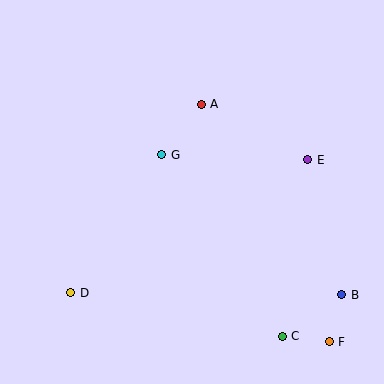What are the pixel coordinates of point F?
Point F is at (329, 342).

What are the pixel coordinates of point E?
Point E is at (308, 160).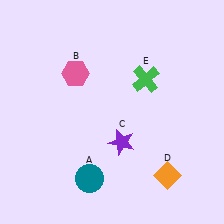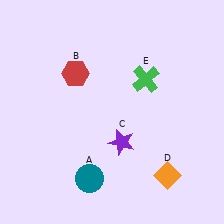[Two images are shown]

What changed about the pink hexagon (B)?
In Image 1, B is pink. In Image 2, it changed to red.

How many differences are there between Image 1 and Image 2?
There is 1 difference between the two images.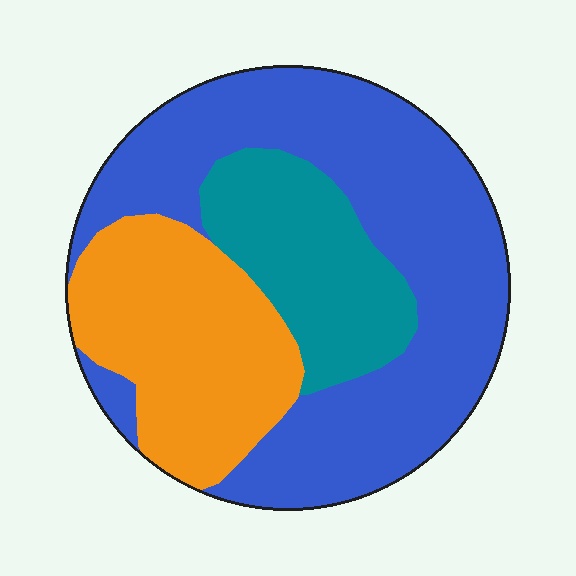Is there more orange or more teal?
Orange.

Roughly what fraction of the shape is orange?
Orange covers around 25% of the shape.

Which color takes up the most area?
Blue, at roughly 55%.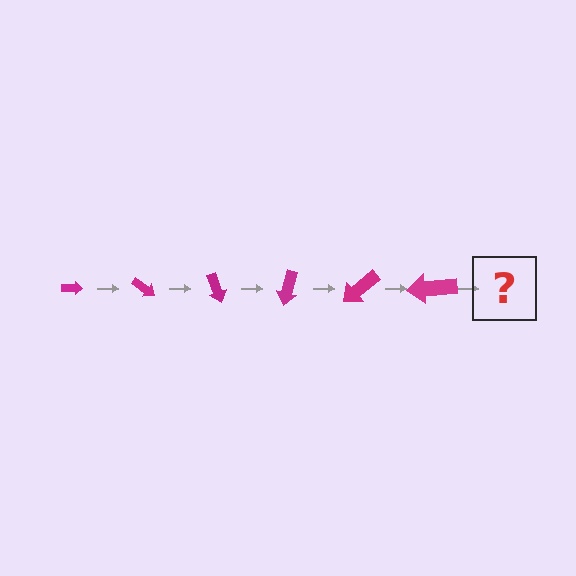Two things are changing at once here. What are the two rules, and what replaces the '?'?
The two rules are that the arrow grows larger each step and it rotates 35 degrees each step. The '?' should be an arrow, larger than the previous one and rotated 210 degrees from the start.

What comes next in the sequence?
The next element should be an arrow, larger than the previous one and rotated 210 degrees from the start.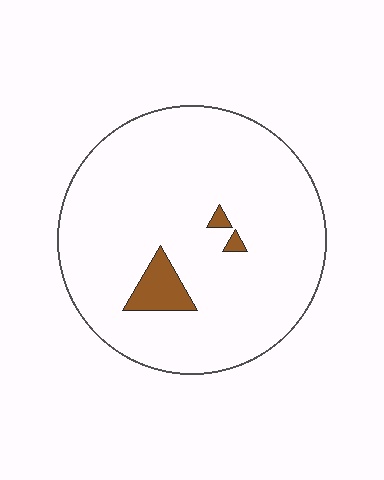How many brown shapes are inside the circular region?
3.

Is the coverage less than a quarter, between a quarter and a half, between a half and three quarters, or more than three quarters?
Less than a quarter.